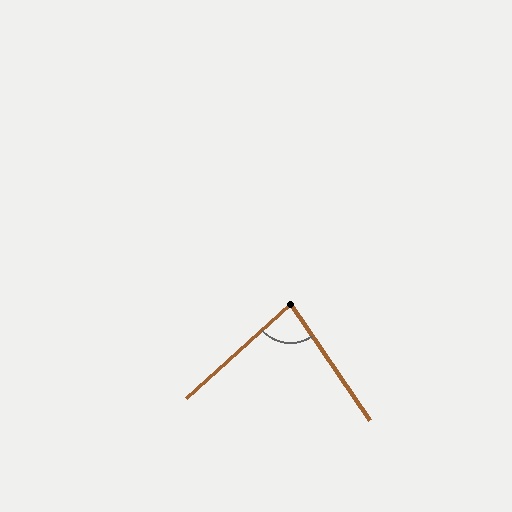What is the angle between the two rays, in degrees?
Approximately 82 degrees.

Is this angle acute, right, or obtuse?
It is acute.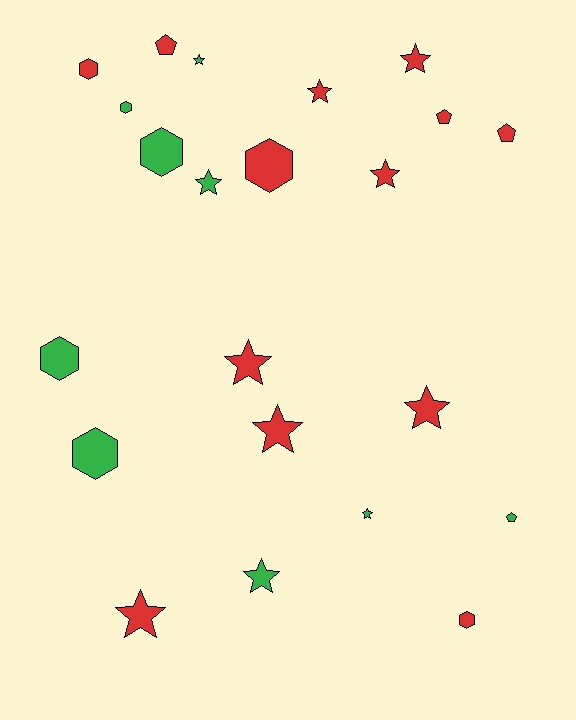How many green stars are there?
There are 4 green stars.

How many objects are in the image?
There are 22 objects.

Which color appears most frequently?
Red, with 13 objects.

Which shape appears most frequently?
Star, with 11 objects.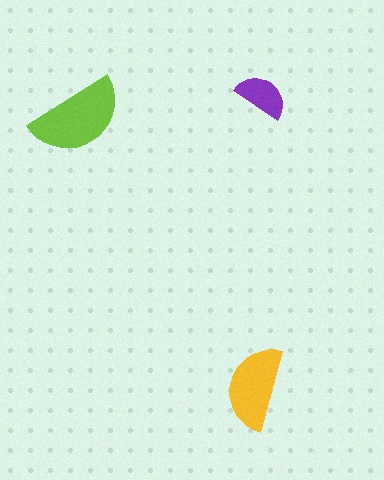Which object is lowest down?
The yellow semicircle is bottommost.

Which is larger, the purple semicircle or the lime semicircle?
The lime one.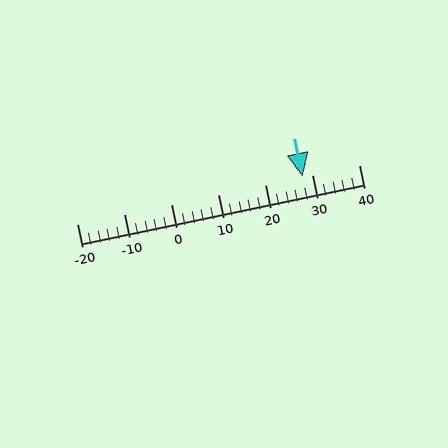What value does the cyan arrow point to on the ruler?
The cyan arrow points to approximately 28.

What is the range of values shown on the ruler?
The ruler shows values from -20 to 40.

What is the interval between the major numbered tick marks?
The major tick marks are spaced 10 units apart.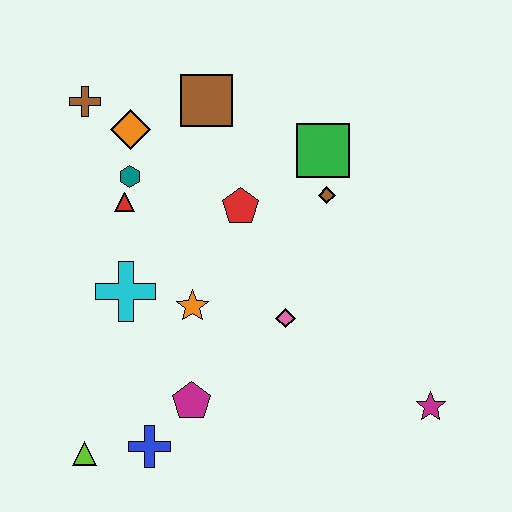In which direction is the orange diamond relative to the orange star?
The orange diamond is above the orange star.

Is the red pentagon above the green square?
No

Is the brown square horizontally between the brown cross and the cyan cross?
No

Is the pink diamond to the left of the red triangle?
No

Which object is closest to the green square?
The brown diamond is closest to the green square.